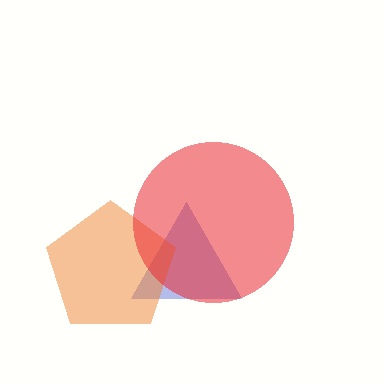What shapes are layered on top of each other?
The layered shapes are: a blue triangle, an orange pentagon, a red circle.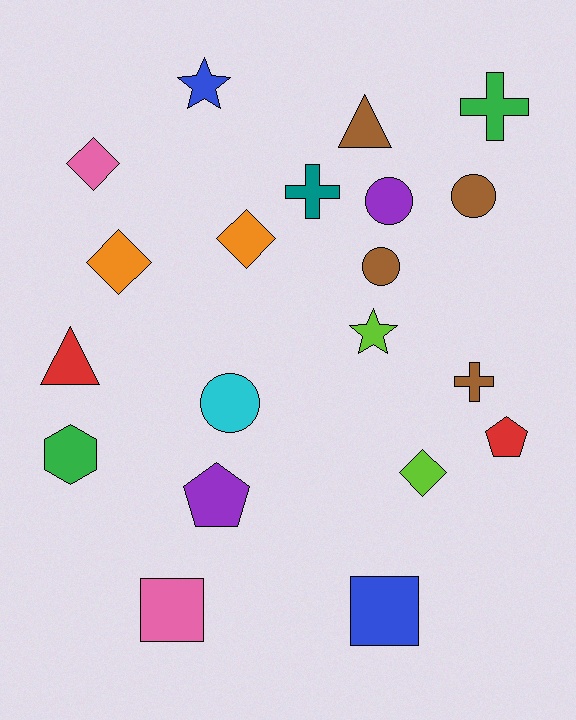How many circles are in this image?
There are 4 circles.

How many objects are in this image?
There are 20 objects.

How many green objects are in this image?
There are 2 green objects.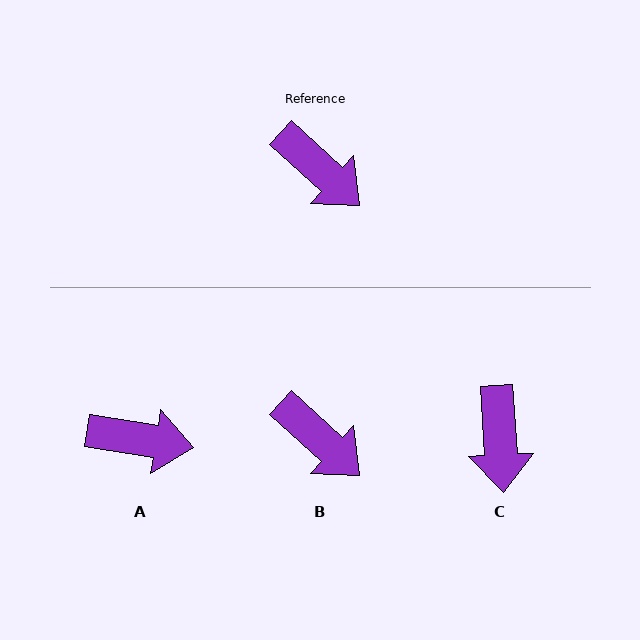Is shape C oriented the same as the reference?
No, it is off by about 44 degrees.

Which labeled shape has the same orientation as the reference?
B.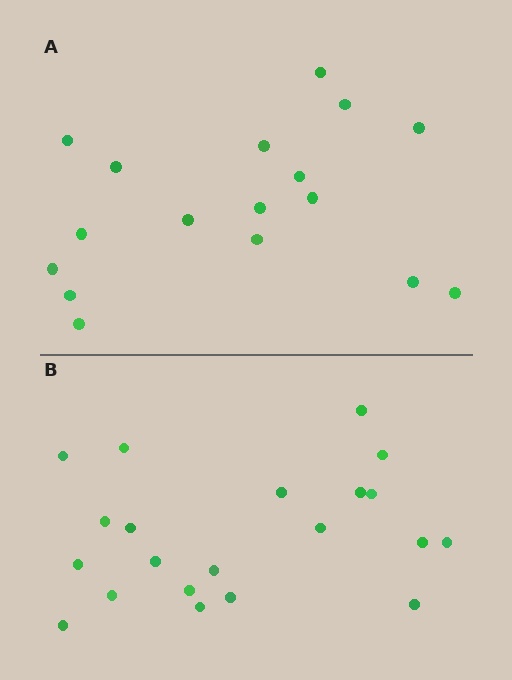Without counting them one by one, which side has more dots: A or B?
Region B (the bottom region) has more dots.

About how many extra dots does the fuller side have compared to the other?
Region B has about 4 more dots than region A.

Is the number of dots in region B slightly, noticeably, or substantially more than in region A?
Region B has only slightly more — the two regions are fairly close. The ratio is roughly 1.2 to 1.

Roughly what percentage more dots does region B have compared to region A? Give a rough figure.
About 25% more.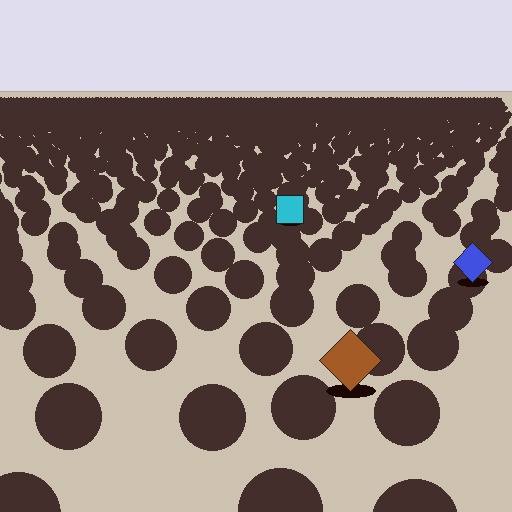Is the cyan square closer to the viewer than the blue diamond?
No. The blue diamond is closer — you can tell from the texture gradient: the ground texture is coarser near it.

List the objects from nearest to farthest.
From nearest to farthest: the brown diamond, the blue diamond, the cyan square.